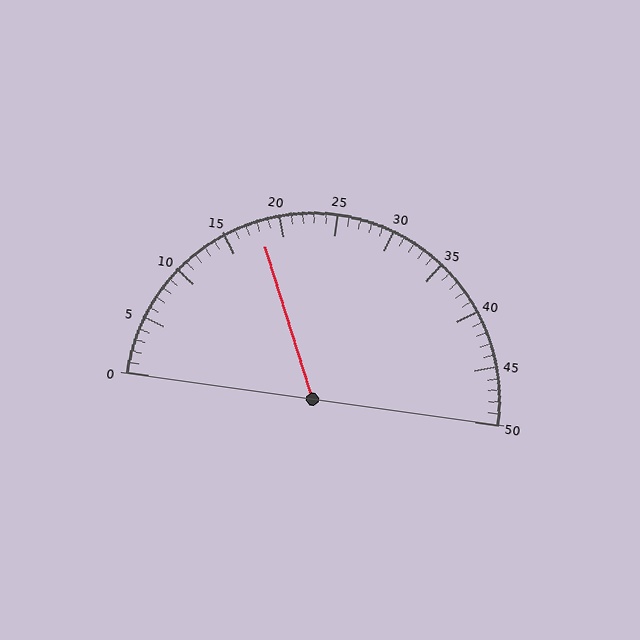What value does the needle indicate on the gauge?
The needle indicates approximately 18.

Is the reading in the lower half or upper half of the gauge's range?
The reading is in the lower half of the range (0 to 50).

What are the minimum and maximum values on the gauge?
The gauge ranges from 0 to 50.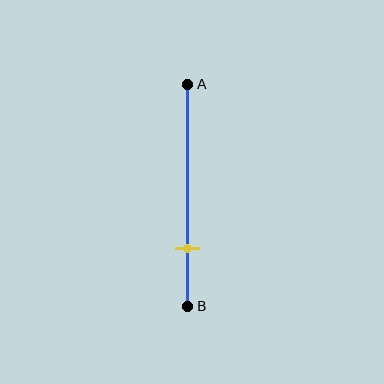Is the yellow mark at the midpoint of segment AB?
No, the mark is at about 75% from A, not at the 50% midpoint.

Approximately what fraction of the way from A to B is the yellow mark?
The yellow mark is approximately 75% of the way from A to B.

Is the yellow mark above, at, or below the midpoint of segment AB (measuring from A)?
The yellow mark is below the midpoint of segment AB.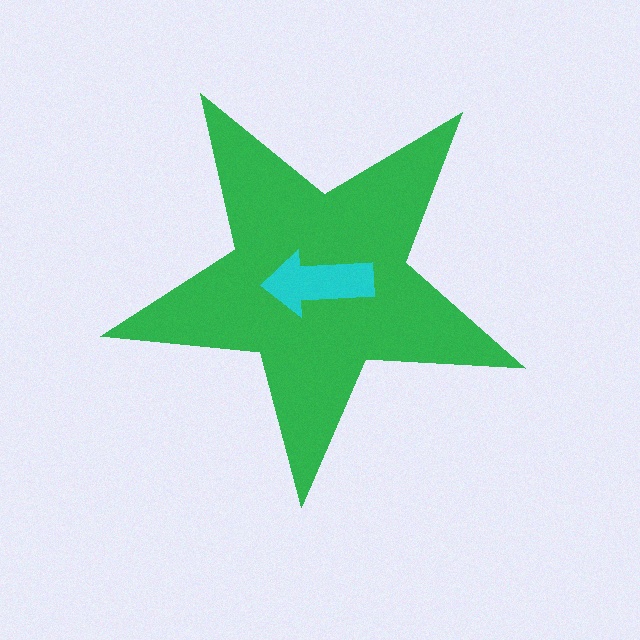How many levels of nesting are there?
2.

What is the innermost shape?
The cyan arrow.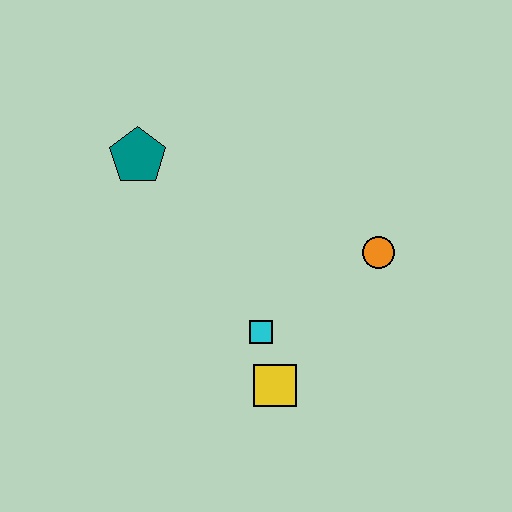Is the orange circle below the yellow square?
No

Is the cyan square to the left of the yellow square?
Yes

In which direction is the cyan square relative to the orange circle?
The cyan square is to the left of the orange circle.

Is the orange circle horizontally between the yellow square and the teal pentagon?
No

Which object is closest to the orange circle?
The cyan square is closest to the orange circle.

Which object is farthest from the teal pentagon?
The yellow square is farthest from the teal pentagon.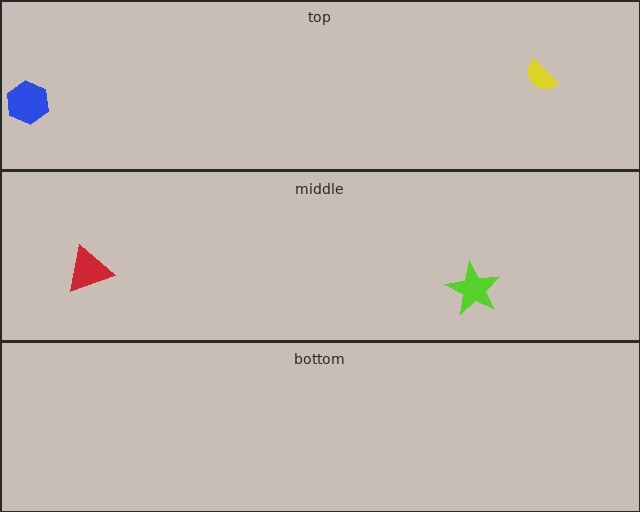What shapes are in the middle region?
The lime star, the red triangle.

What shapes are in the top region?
The blue hexagon, the yellow semicircle.